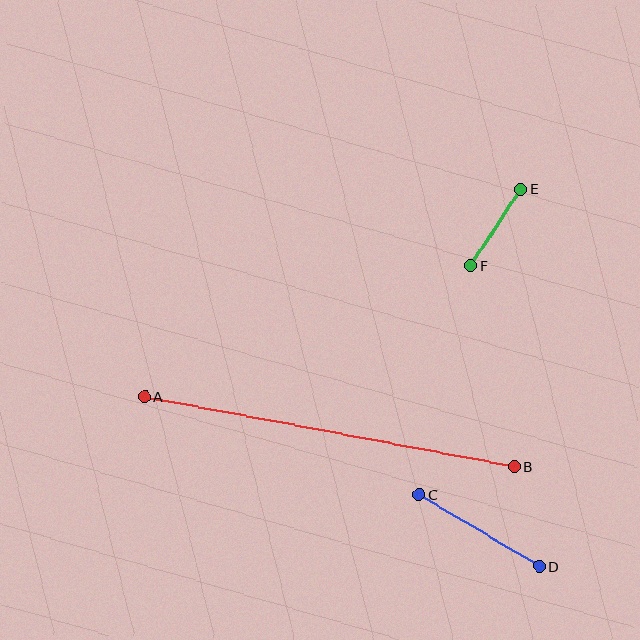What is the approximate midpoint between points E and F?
The midpoint is at approximately (496, 228) pixels.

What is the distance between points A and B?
The distance is approximately 377 pixels.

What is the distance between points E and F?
The distance is approximately 91 pixels.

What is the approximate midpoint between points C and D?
The midpoint is at approximately (479, 531) pixels.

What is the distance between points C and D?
The distance is approximately 140 pixels.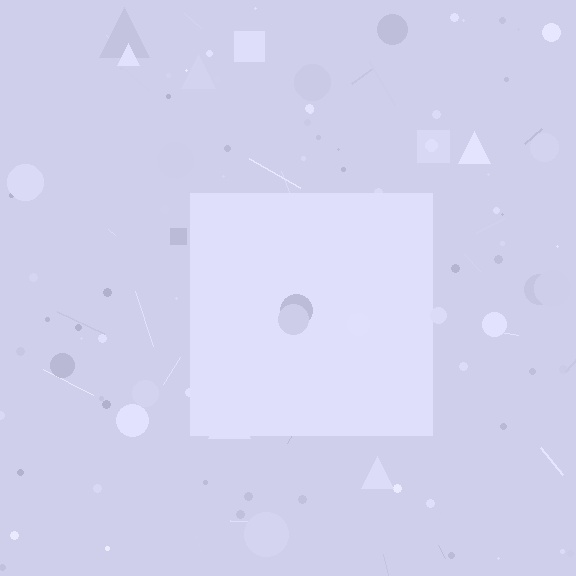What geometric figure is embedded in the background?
A square is embedded in the background.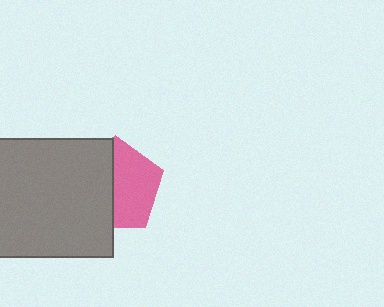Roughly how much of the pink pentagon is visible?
About half of it is visible (roughly 53%).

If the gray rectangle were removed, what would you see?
You would see the complete pink pentagon.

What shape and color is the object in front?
The object in front is a gray rectangle.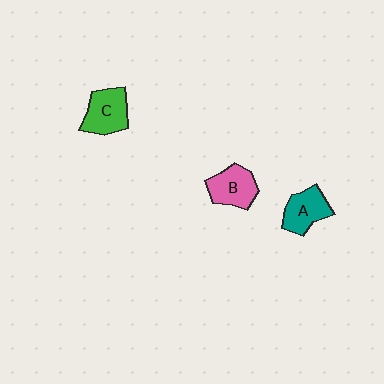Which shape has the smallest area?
Shape A (teal).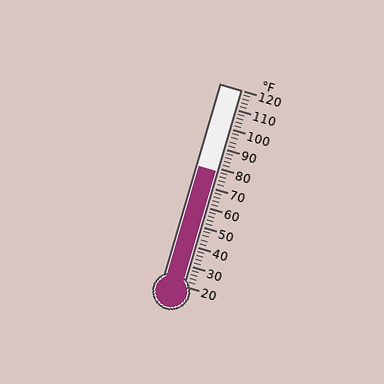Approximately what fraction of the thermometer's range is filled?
The thermometer is filled to approximately 60% of its range.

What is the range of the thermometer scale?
The thermometer scale ranges from 20°F to 120°F.